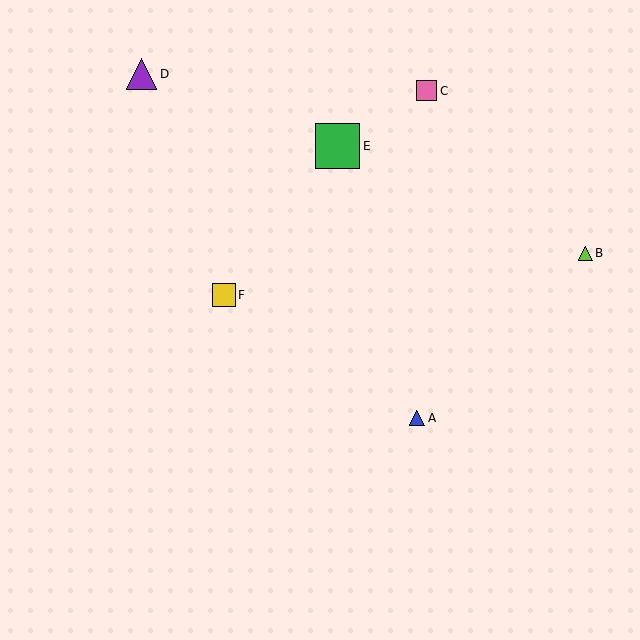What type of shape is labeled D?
Shape D is a purple triangle.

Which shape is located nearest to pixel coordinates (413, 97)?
The pink square (labeled C) at (427, 91) is nearest to that location.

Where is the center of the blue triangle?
The center of the blue triangle is at (417, 418).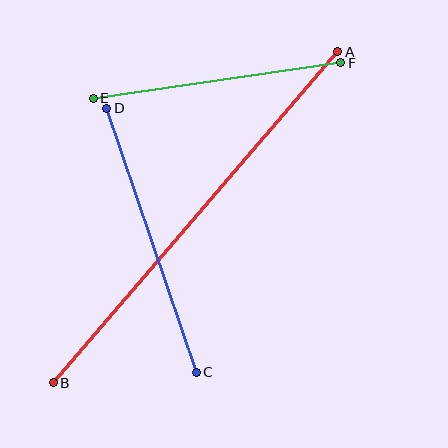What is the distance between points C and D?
The distance is approximately 279 pixels.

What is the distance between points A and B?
The distance is approximately 436 pixels.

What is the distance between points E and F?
The distance is approximately 250 pixels.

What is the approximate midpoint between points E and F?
The midpoint is at approximately (217, 80) pixels.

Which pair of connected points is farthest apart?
Points A and B are farthest apart.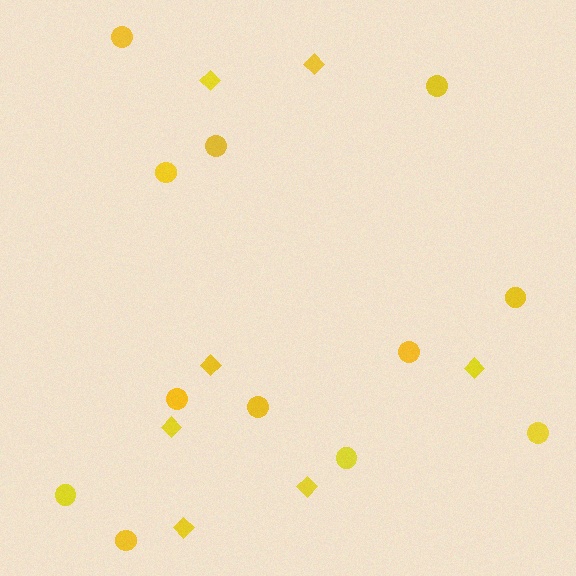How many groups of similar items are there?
There are 2 groups: one group of circles (12) and one group of diamonds (7).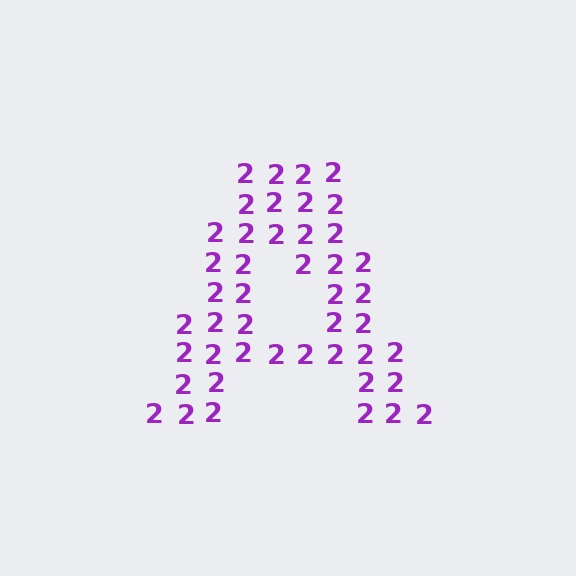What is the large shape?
The large shape is the letter A.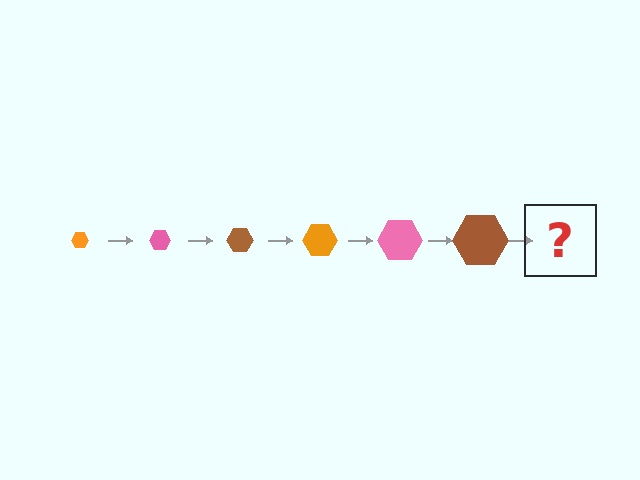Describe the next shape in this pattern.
It should be an orange hexagon, larger than the previous one.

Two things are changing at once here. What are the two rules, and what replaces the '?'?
The two rules are that the hexagon grows larger each step and the color cycles through orange, pink, and brown. The '?' should be an orange hexagon, larger than the previous one.